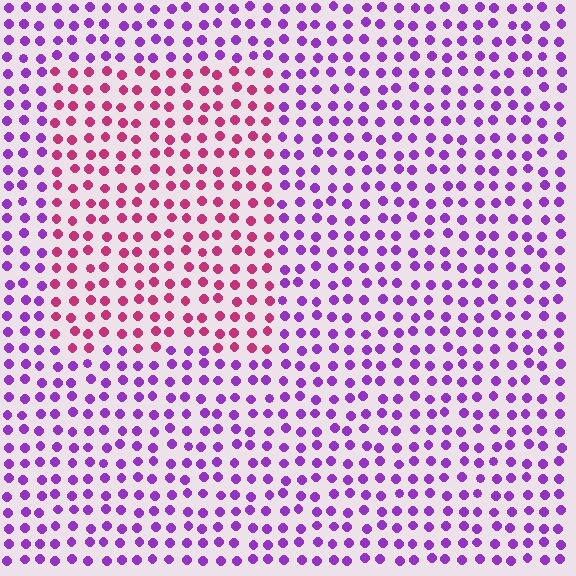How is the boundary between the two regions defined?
The boundary is defined purely by a slight shift in hue (about 50 degrees). Spacing, size, and orientation are identical on both sides.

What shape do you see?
I see a rectangle.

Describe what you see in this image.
The image is filled with small purple elements in a uniform arrangement. A rectangle-shaped region is visible where the elements are tinted to a slightly different hue, forming a subtle color boundary.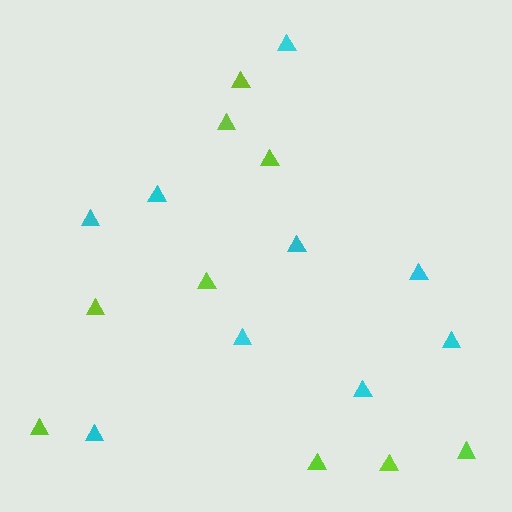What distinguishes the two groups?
There are 2 groups: one group of cyan triangles (9) and one group of lime triangles (9).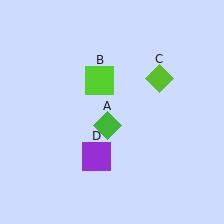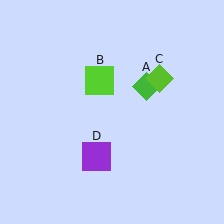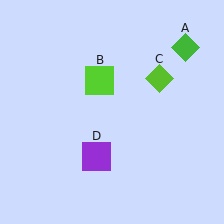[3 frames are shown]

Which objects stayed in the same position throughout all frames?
Lime square (object B) and lime diamond (object C) and purple square (object D) remained stationary.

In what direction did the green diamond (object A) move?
The green diamond (object A) moved up and to the right.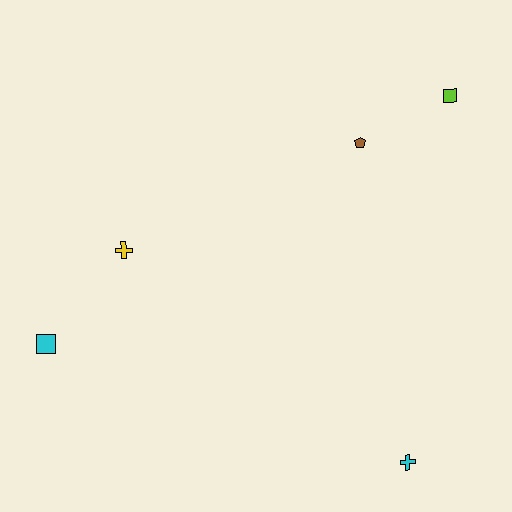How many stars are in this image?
There are no stars.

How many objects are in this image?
There are 5 objects.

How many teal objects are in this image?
There are no teal objects.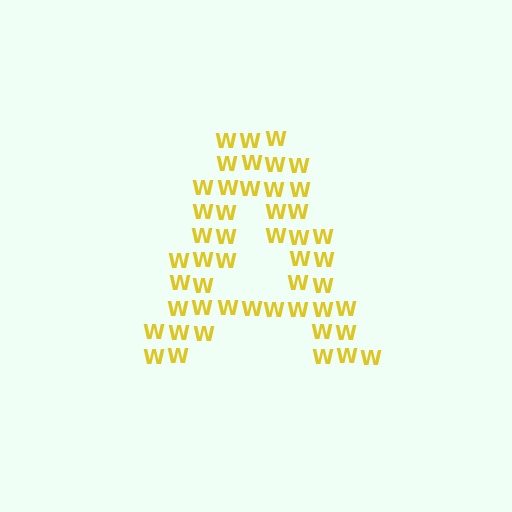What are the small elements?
The small elements are letter W's.